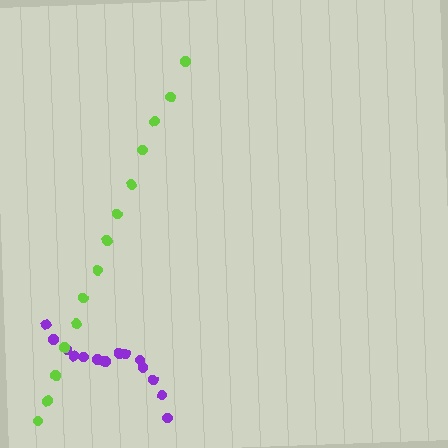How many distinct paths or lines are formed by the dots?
There are 2 distinct paths.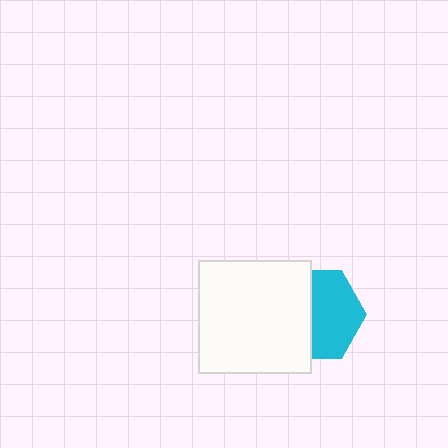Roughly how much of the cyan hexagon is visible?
About half of it is visible (roughly 56%).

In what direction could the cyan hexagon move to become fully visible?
The cyan hexagon could move right. That would shift it out from behind the white square entirely.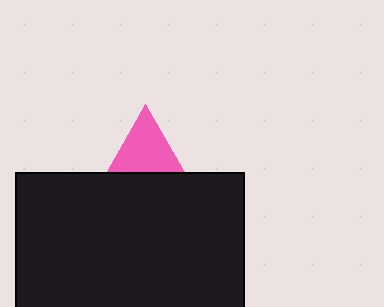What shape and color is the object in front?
The object in front is a black rectangle.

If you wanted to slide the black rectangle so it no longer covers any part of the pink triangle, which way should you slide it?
Slide it down — that is the most direct way to separate the two shapes.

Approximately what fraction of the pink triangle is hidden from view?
Roughly 54% of the pink triangle is hidden behind the black rectangle.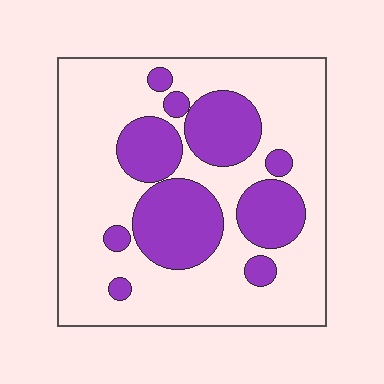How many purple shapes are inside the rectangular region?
10.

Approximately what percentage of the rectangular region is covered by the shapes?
Approximately 30%.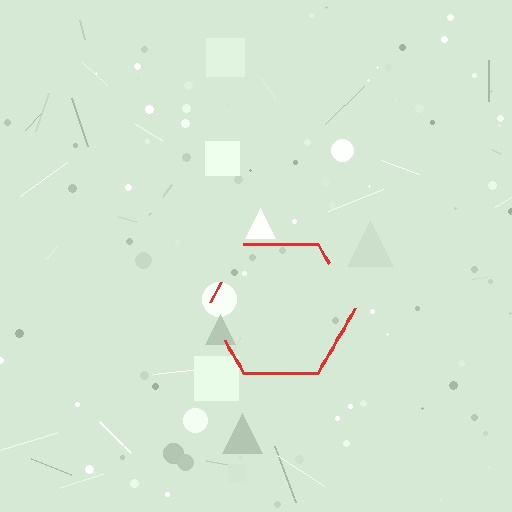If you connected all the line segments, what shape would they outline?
They would outline a hexagon.